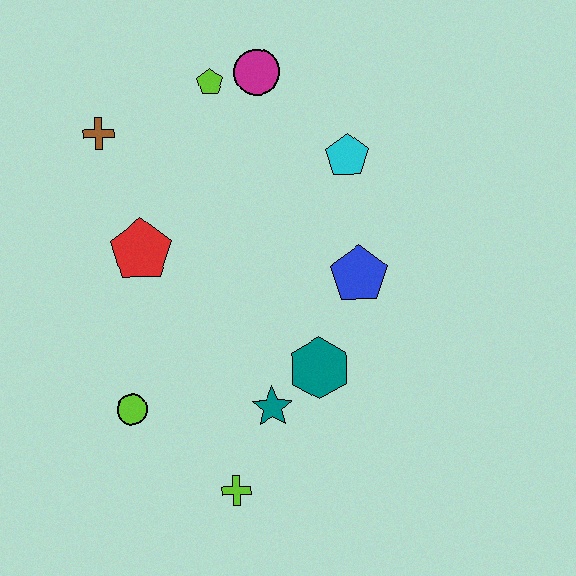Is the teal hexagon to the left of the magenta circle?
No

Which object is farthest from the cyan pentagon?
The lime cross is farthest from the cyan pentagon.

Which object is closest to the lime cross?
The teal star is closest to the lime cross.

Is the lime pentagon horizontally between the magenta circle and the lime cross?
No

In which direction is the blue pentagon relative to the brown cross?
The blue pentagon is to the right of the brown cross.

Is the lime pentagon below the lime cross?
No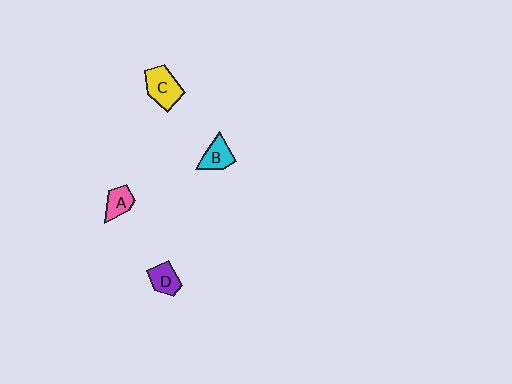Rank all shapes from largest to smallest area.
From largest to smallest: C (yellow), B (cyan), D (purple), A (pink).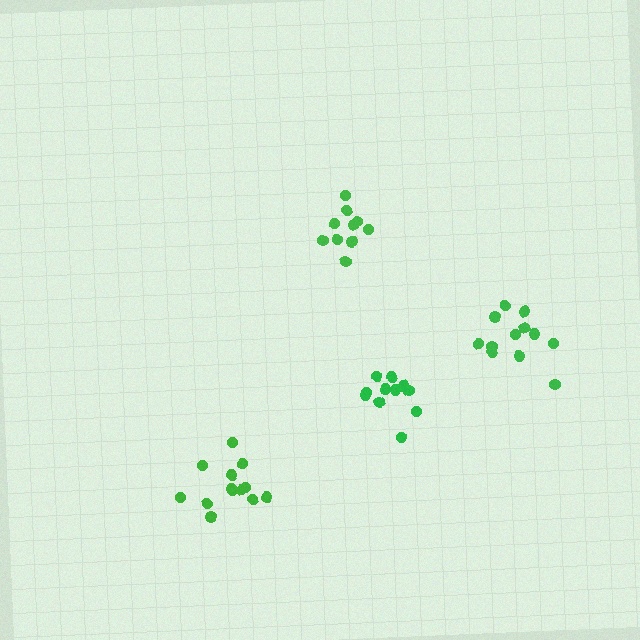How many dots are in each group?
Group 1: 10 dots, Group 2: 11 dots, Group 3: 13 dots, Group 4: 12 dots (46 total).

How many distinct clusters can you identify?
There are 4 distinct clusters.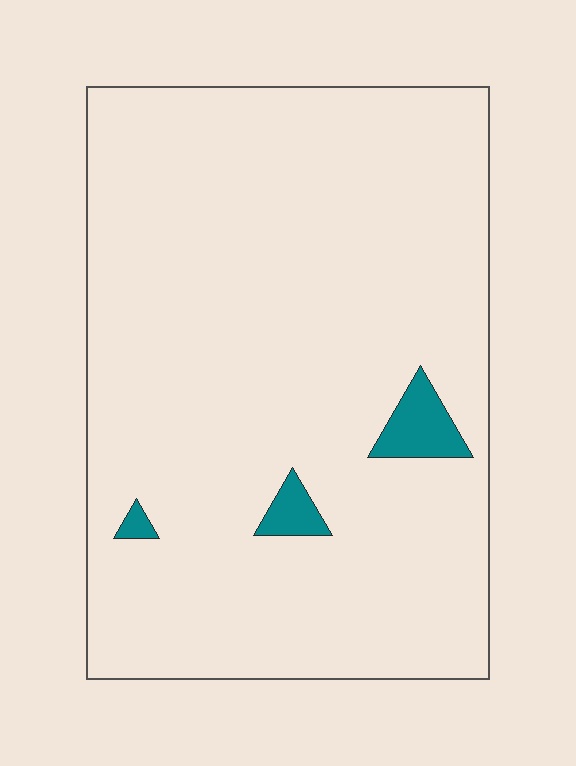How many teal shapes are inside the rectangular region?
3.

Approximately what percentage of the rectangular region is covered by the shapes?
Approximately 5%.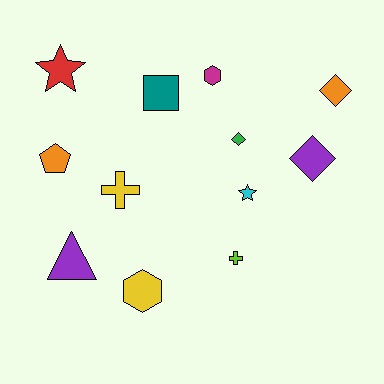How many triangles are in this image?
There is 1 triangle.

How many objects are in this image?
There are 12 objects.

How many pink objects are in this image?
There are no pink objects.